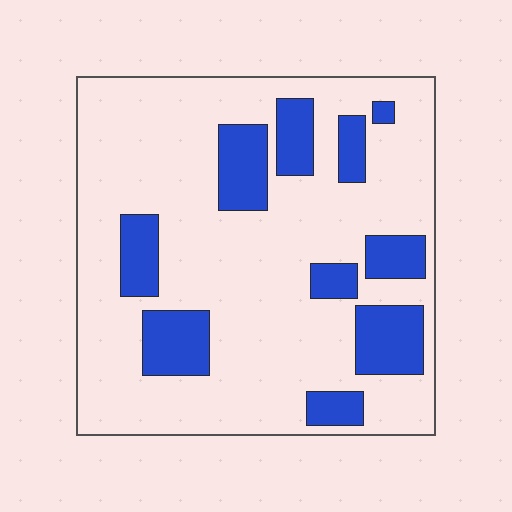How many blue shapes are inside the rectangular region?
10.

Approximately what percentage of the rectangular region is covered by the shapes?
Approximately 20%.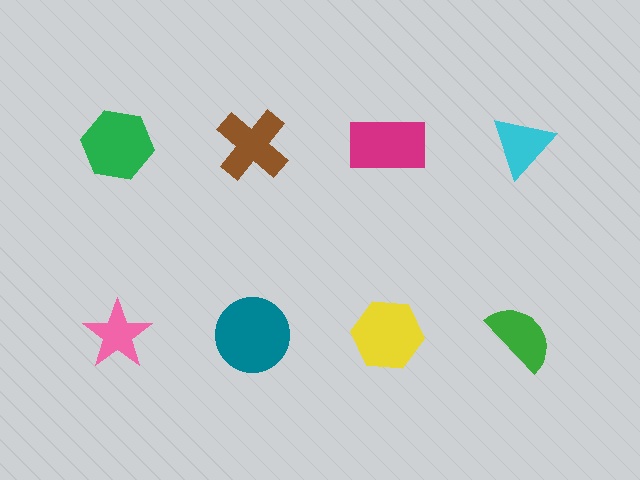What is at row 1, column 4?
A cyan triangle.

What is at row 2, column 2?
A teal circle.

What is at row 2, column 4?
A green semicircle.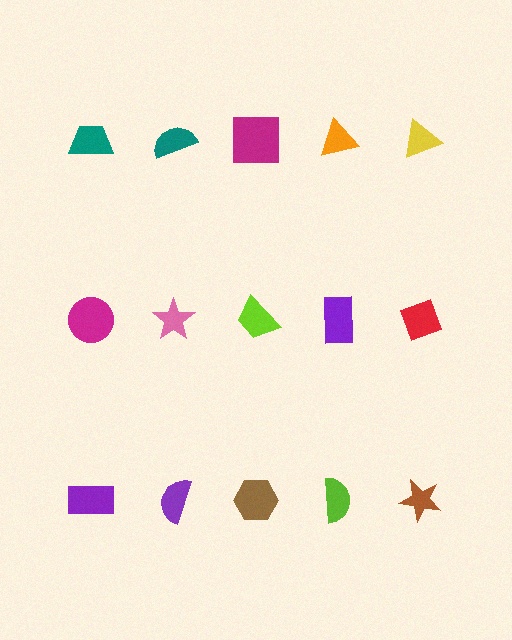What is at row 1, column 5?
A yellow triangle.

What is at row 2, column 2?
A pink star.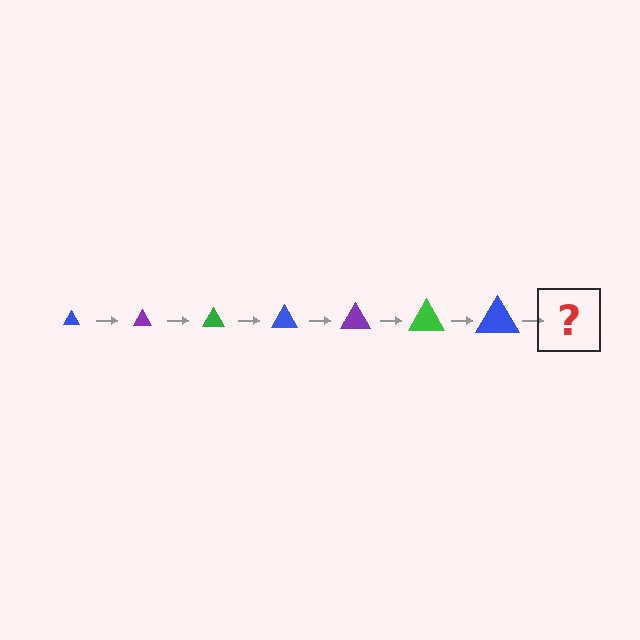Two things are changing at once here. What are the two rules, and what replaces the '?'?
The two rules are that the triangle grows larger each step and the color cycles through blue, purple, and green. The '?' should be a purple triangle, larger than the previous one.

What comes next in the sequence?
The next element should be a purple triangle, larger than the previous one.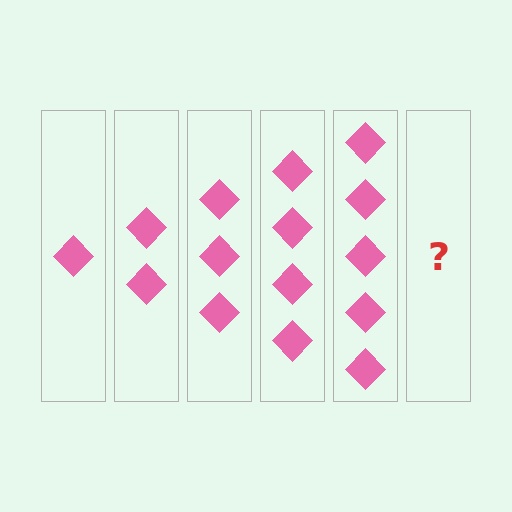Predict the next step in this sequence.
The next step is 6 diamonds.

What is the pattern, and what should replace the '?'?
The pattern is that each step adds one more diamond. The '?' should be 6 diamonds.